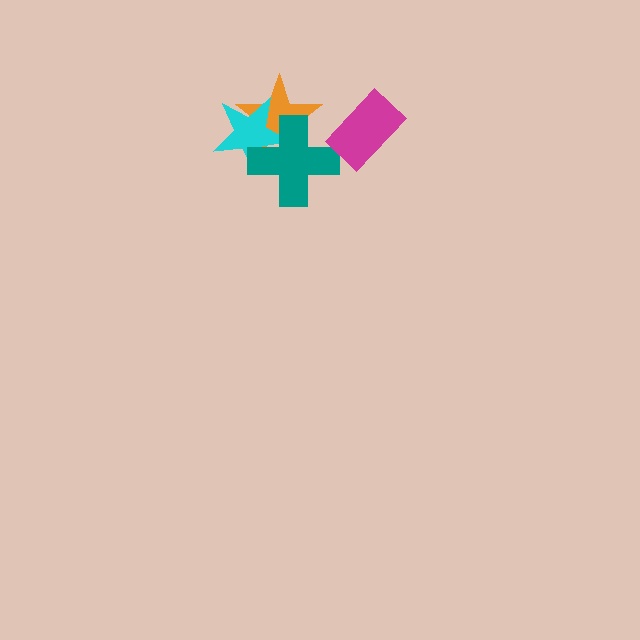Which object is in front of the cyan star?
The teal cross is in front of the cyan star.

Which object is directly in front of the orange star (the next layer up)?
The cyan star is directly in front of the orange star.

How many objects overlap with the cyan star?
2 objects overlap with the cyan star.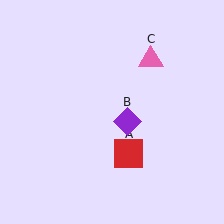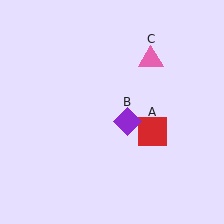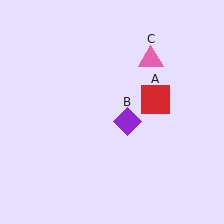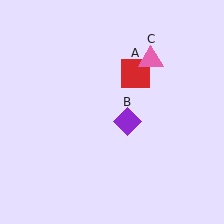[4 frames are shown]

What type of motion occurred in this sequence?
The red square (object A) rotated counterclockwise around the center of the scene.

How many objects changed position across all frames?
1 object changed position: red square (object A).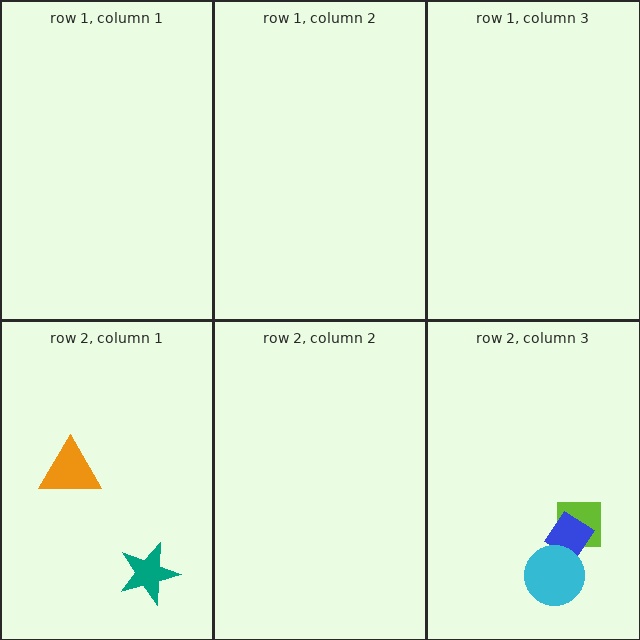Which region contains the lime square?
The row 2, column 3 region.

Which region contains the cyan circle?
The row 2, column 3 region.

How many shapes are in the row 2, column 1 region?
2.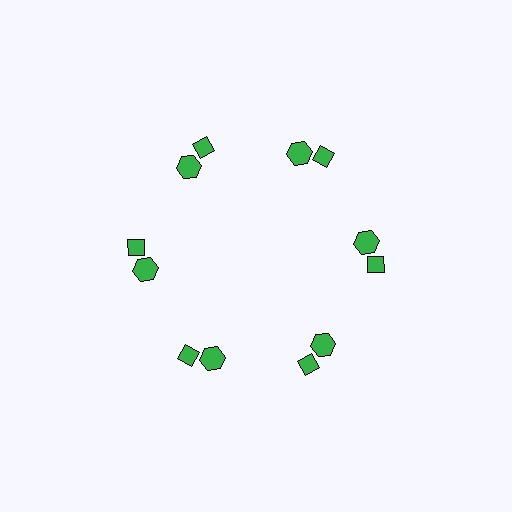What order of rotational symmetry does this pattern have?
This pattern has 6-fold rotational symmetry.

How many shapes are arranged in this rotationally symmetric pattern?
There are 12 shapes, arranged in 6 groups of 2.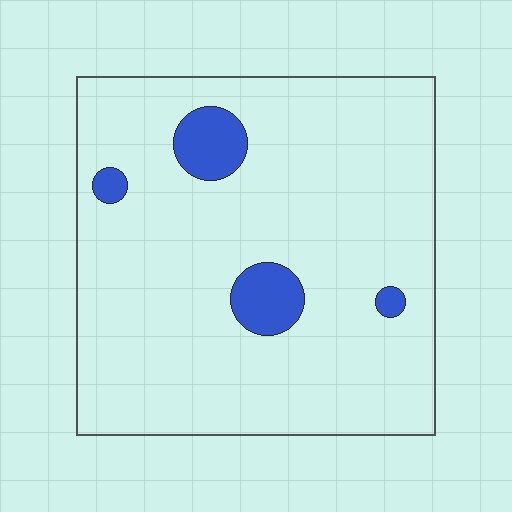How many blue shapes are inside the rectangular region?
4.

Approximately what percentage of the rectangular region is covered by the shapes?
Approximately 10%.